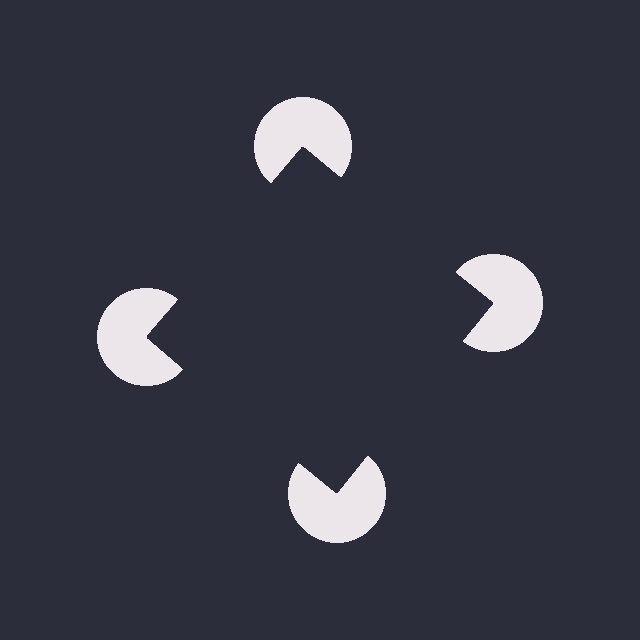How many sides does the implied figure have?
4 sides.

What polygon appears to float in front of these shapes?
An illusory square — its edges are inferred from the aligned wedge cuts in the pac-man discs, not physically drawn.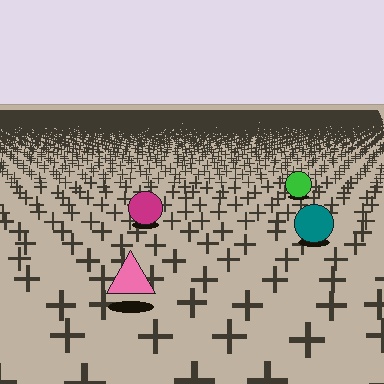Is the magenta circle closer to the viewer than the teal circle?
No. The teal circle is closer — you can tell from the texture gradient: the ground texture is coarser near it.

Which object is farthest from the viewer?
The green circle is farthest from the viewer. It appears smaller and the ground texture around it is denser.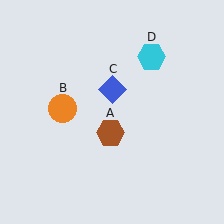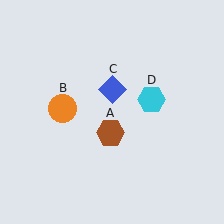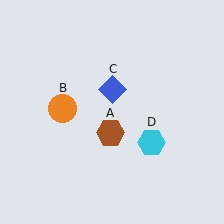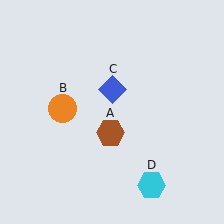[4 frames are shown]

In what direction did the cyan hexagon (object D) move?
The cyan hexagon (object D) moved down.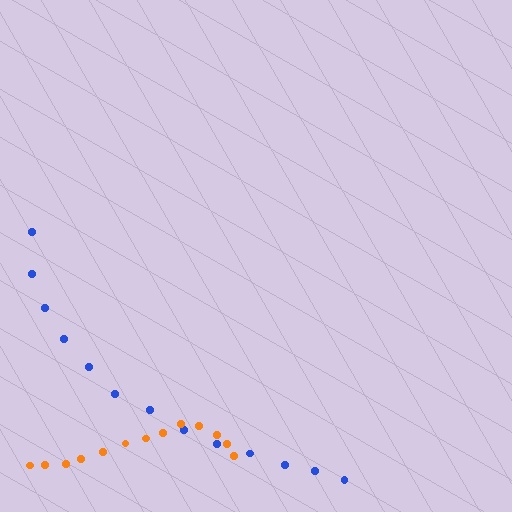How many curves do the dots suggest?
There are 2 distinct paths.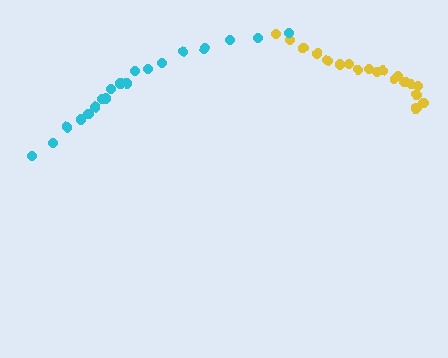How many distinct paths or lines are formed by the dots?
There are 2 distinct paths.